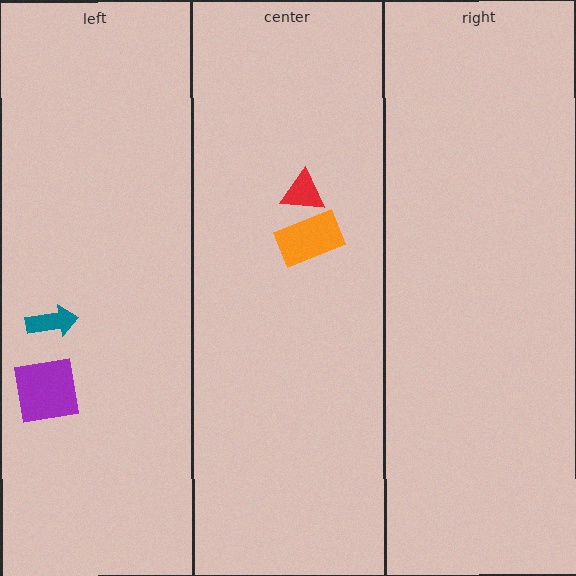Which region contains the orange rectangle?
The center region.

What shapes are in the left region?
The teal arrow, the purple square.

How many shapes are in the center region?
2.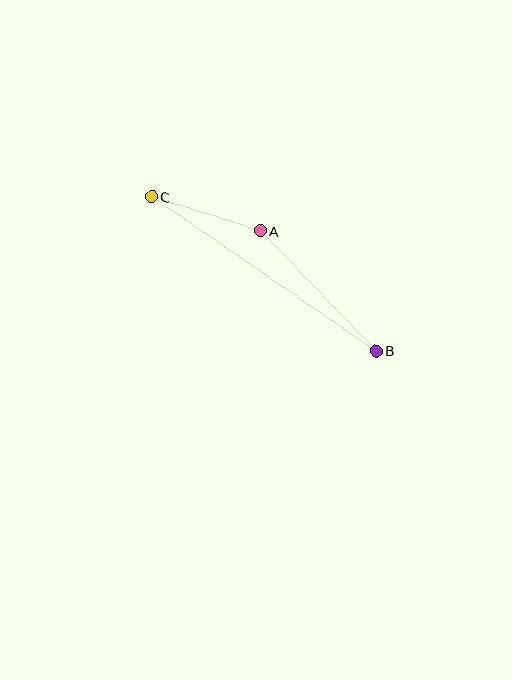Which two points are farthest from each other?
Points B and C are farthest from each other.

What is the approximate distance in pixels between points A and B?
The distance between A and B is approximately 166 pixels.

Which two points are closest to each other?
Points A and C are closest to each other.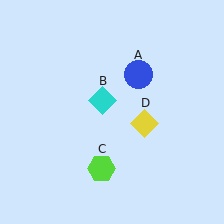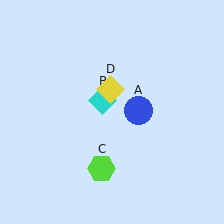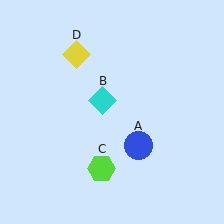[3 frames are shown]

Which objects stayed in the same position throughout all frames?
Cyan diamond (object B) and lime hexagon (object C) remained stationary.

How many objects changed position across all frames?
2 objects changed position: blue circle (object A), yellow diamond (object D).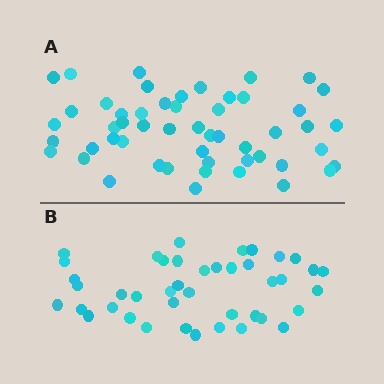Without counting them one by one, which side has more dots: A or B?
Region A (the top region) has more dots.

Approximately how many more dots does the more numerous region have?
Region A has roughly 10 or so more dots than region B.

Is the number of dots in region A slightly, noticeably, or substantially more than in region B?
Region A has only slightly more — the two regions are fairly close. The ratio is roughly 1.2 to 1.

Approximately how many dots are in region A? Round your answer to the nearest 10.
About 50 dots. (The exact count is 52, which rounds to 50.)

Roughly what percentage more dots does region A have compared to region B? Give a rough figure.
About 25% more.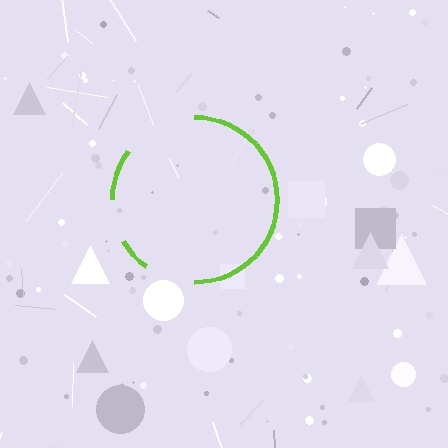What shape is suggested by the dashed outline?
The dashed outline suggests a circle.